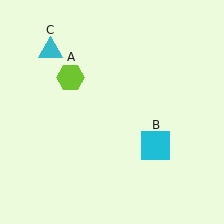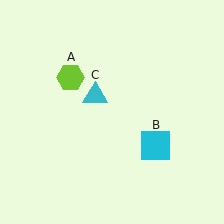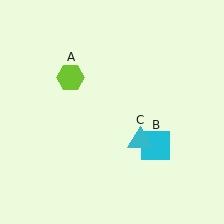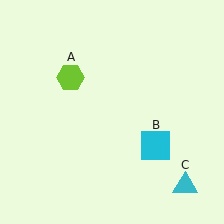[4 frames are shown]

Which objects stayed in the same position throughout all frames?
Lime hexagon (object A) and cyan square (object B) remained stationary.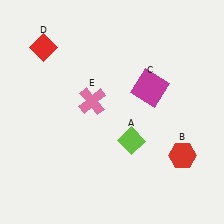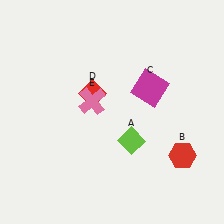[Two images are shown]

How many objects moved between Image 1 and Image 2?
1 object moved between the two images.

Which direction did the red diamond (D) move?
The red diamond (D) moved right.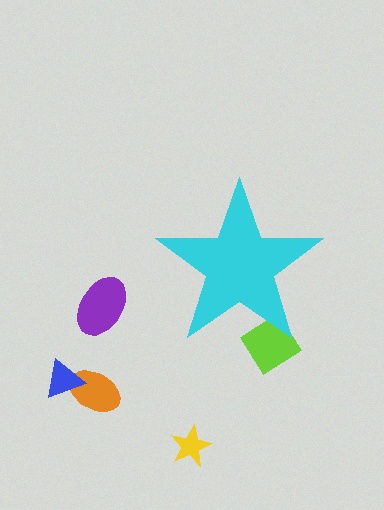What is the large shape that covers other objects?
A cyan star.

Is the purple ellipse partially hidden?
No, the purple ellipse is fully visible.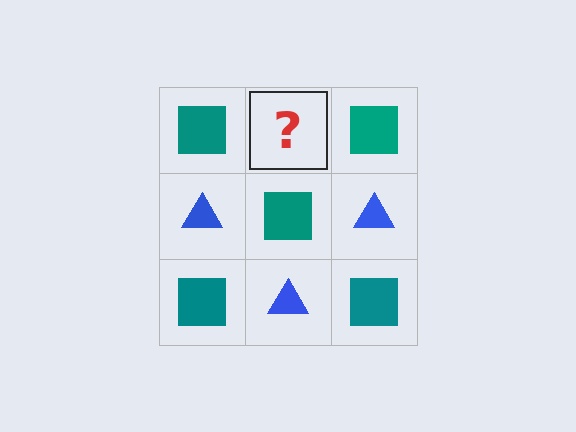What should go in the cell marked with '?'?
The missing cell should contain a blue triangle.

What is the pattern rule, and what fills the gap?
The rule is that it alternates teal square and blue triangle in a checkerboard pattern. The gap should be filled with a blue triangle.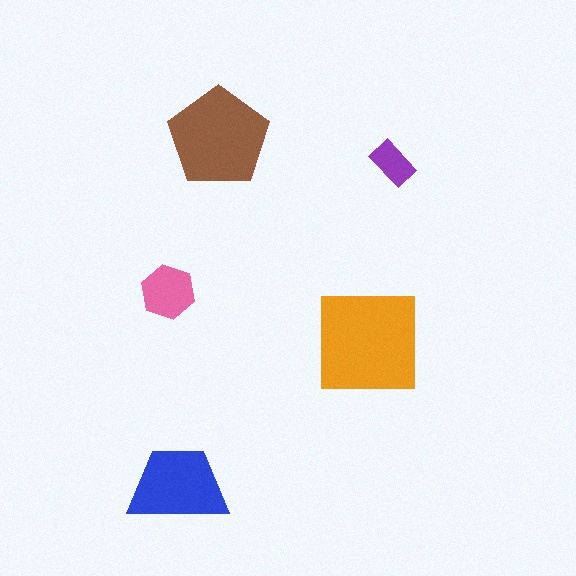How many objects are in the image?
There are 5 objects in the image.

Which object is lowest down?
The blue trapezoid is bottommost.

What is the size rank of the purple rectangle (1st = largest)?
5th.